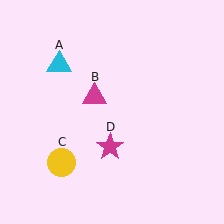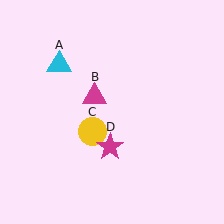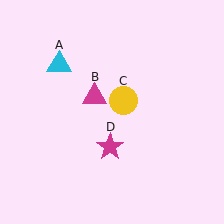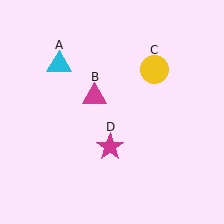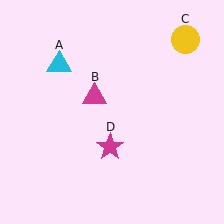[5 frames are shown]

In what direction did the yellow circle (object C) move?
The yellow circle (object C) moved up and to the right.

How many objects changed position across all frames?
1 object changed position: yellow circle (object C).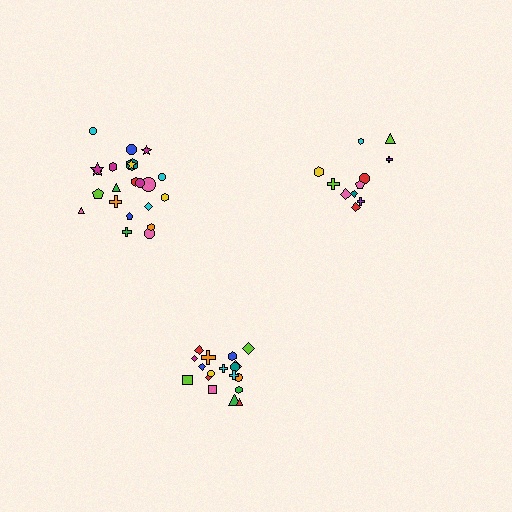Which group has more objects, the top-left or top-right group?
The top-left group.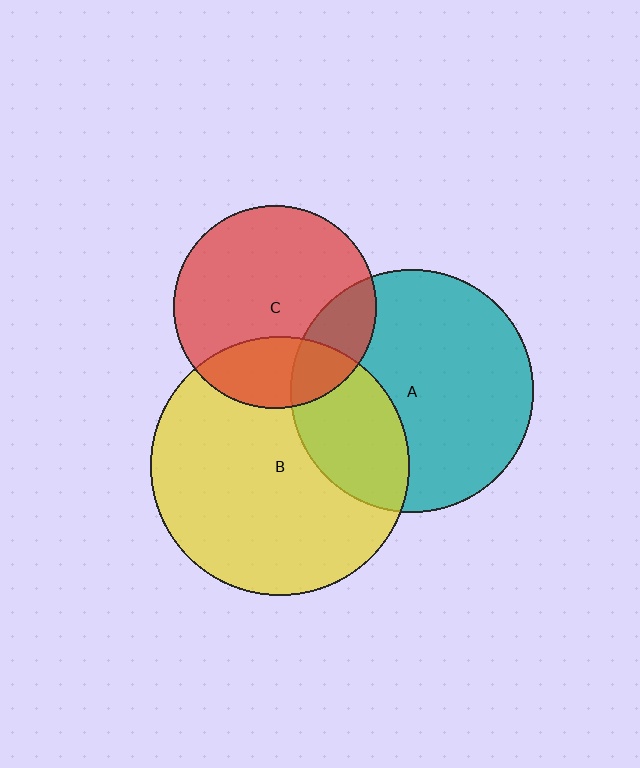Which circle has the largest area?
Circle B (yellow).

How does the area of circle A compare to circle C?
Approximately 1.4 times.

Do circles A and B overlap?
Yes.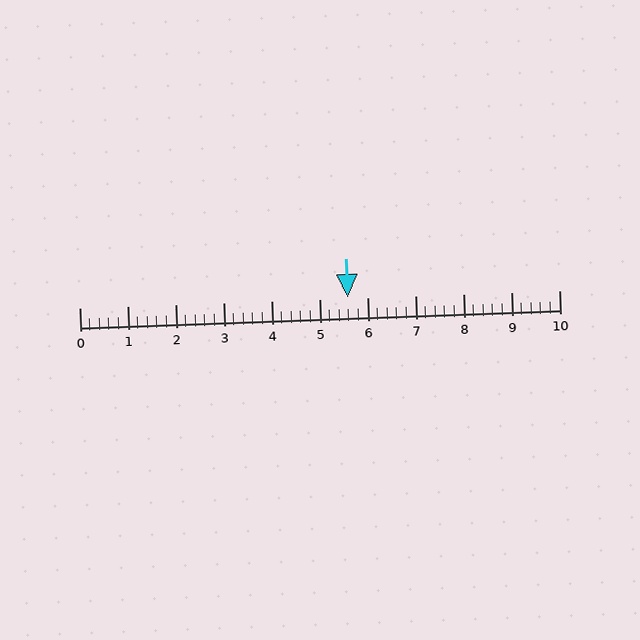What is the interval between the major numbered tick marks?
The major tick marks are spaced 1 units apart.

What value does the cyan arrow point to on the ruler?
The cyan arrow points to approximately 5.6.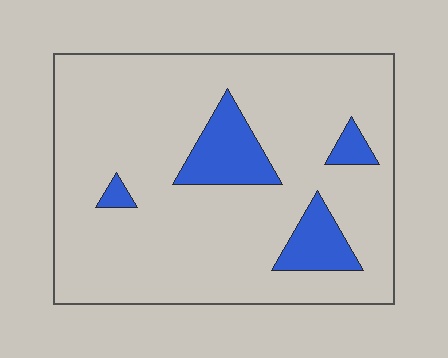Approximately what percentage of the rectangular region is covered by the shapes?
Approximately 15%.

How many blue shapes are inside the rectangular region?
4.